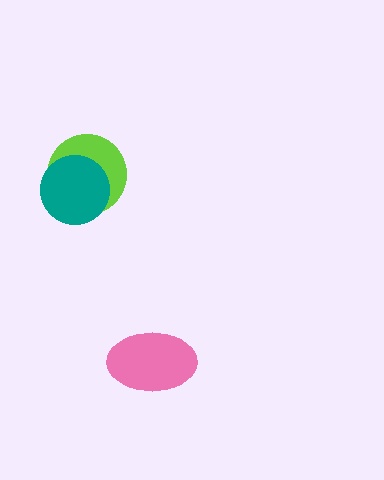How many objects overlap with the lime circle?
1 object overlaps with the lime circle.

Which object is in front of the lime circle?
The teal circle is in front of the lime circle.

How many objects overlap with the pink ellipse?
0 objects overlap with the pink ellipse.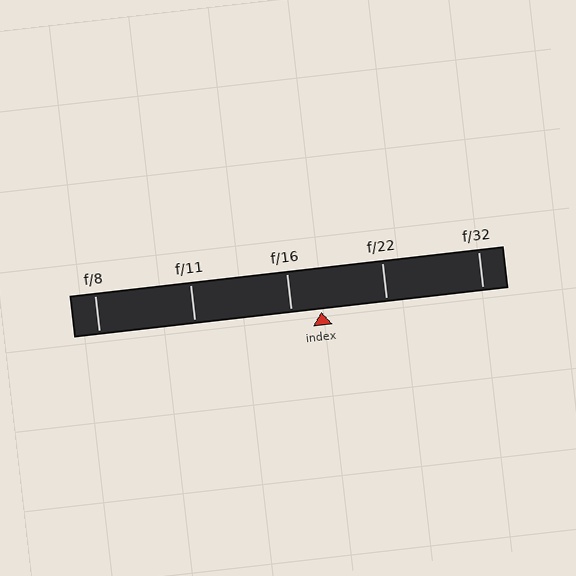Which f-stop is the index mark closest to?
The index mark is closest to f/16.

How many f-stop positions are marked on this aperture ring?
There are 5 f-stop positions marked.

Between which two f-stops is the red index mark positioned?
The index mark is between f/16 and f/22.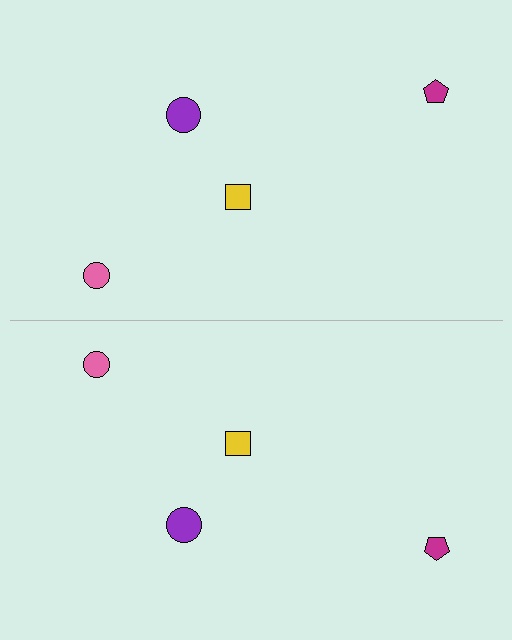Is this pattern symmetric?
Yes, this pattern has bilateral (reflection) symmetry.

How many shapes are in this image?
There are 8 shapes in this image.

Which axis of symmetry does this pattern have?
The pattern has a horizontal axis of symmetry running through the center of the image.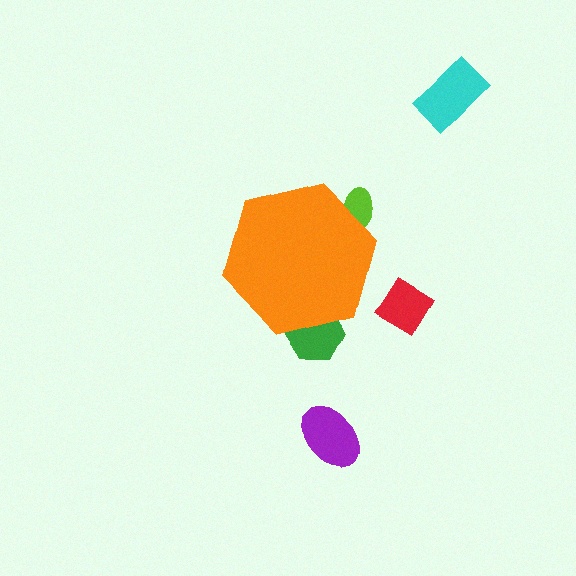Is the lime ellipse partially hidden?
Yes, the lime ellipse is partially hidden behind the orange hexagon.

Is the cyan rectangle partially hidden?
No, the cyan rectangle is fully visible.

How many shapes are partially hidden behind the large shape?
2 shapes are partially hidden.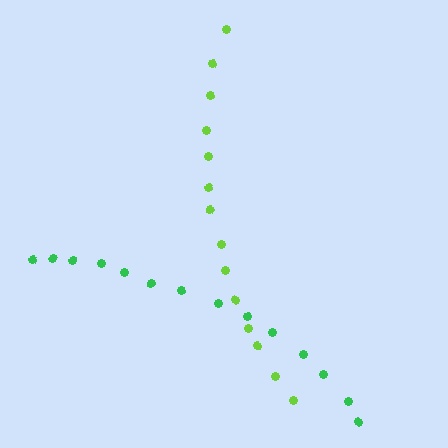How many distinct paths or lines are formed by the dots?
There are 2 distinct paths.